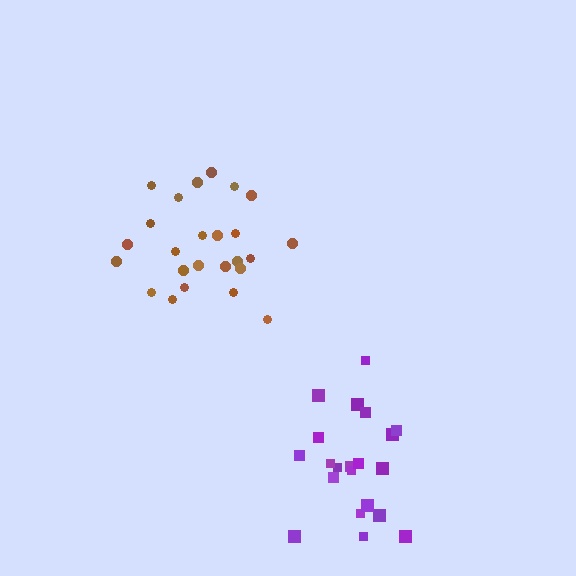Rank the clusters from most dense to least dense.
brown, purple.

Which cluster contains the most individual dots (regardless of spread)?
Brown (25).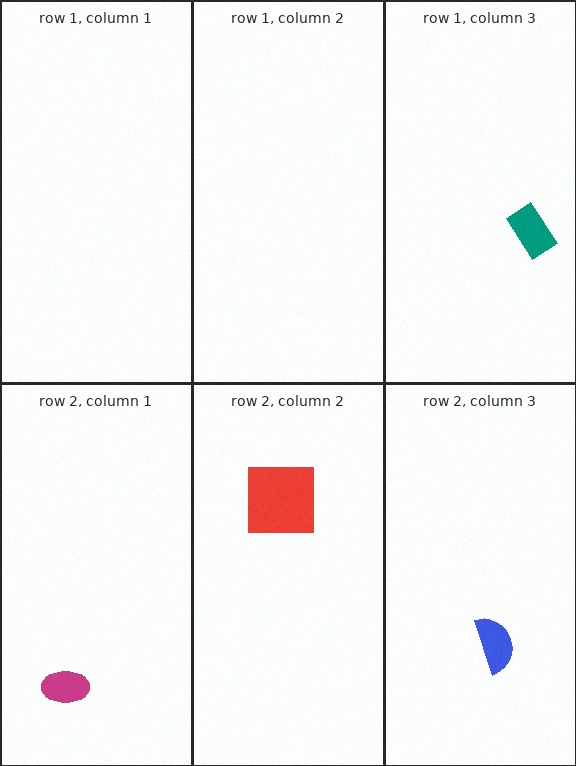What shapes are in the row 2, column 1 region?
The magenta ellipse.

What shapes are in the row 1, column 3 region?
The teal rectangle.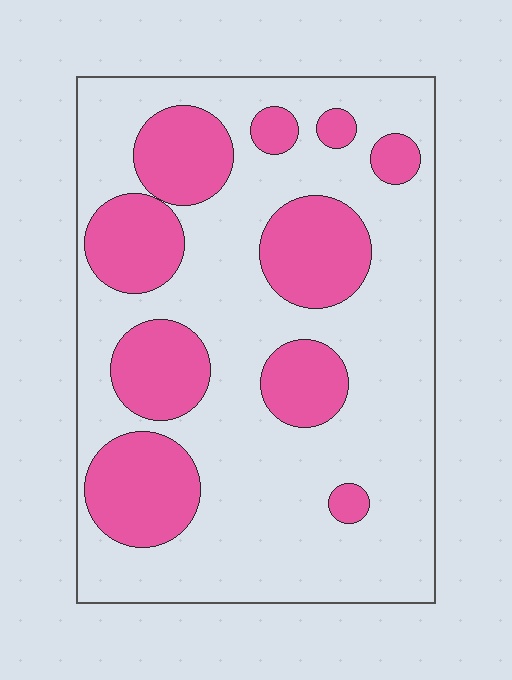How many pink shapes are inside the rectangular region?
10.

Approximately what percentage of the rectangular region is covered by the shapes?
Approximately 30%.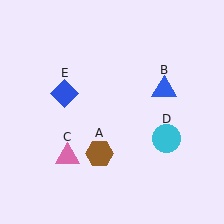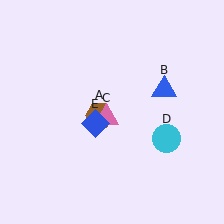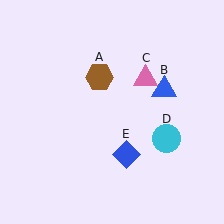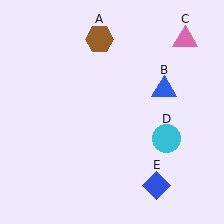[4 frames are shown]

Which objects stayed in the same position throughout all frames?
Blue triangle (object B) and cyan circle (object D) remained stationary.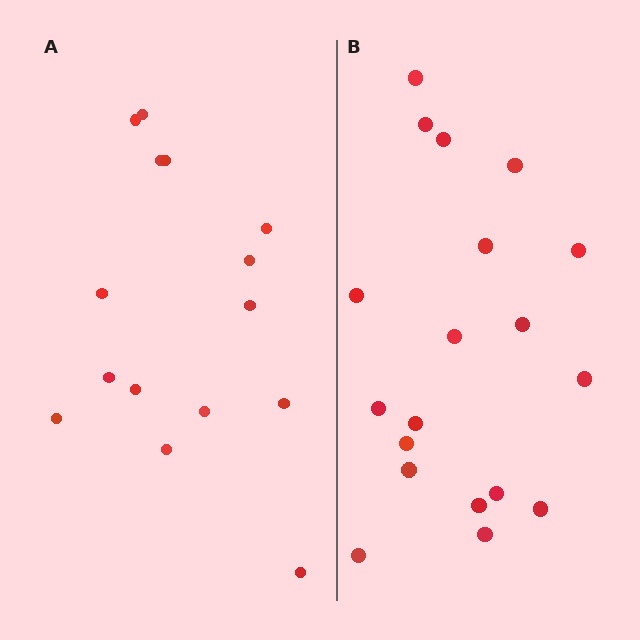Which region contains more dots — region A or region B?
Region B (the right region) has more dots.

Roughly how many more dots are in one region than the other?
Region B has about 4 more dots than region A.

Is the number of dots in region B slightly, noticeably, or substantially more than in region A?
Region B has noticeably more, but not dramatically so. The ratio is roughly 1.3 to 1.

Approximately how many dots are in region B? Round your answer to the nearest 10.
About 20 dots. (The exact count is 19, which rounds to 20.)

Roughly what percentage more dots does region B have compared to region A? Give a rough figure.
About 25% more.